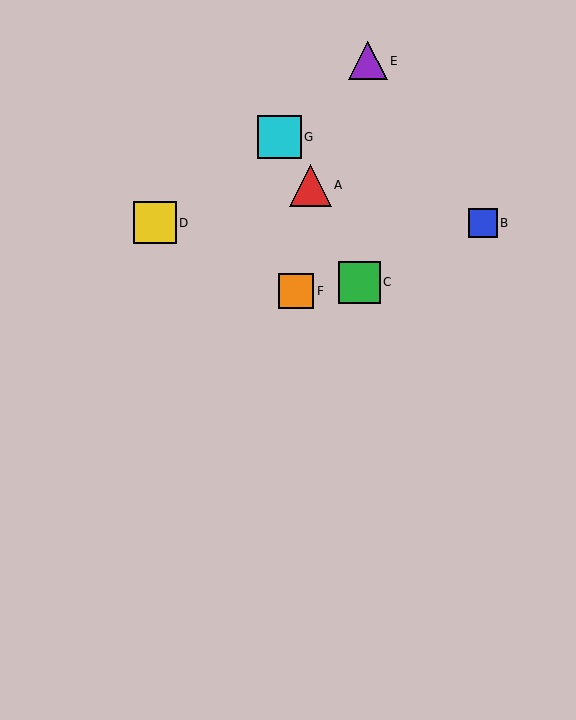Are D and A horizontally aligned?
No, D is at y≈223 and A is at y≈185.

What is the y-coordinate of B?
Object B is at y≈223.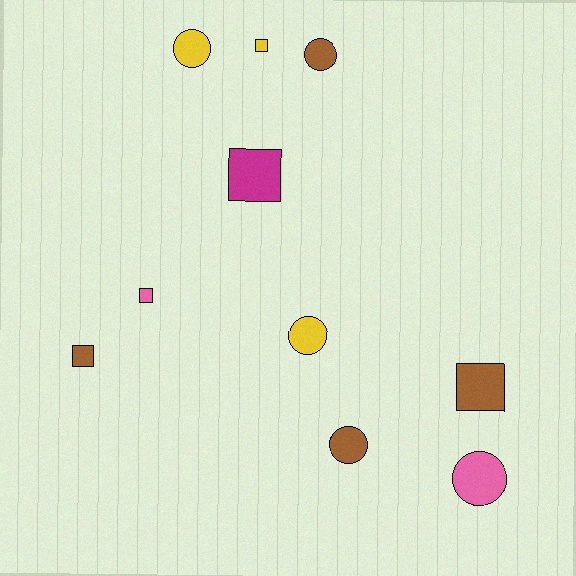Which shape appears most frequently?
Circle, with 5 objects.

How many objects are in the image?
There are 10 objects.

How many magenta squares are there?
There is 1 magenta square.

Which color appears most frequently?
Brown, with 4 objects.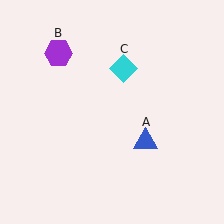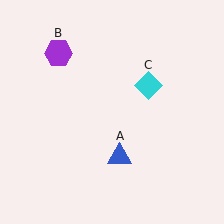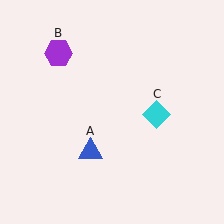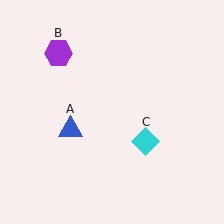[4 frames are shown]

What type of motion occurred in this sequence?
The blue triangle (object A), cyan diamond (object C) rotated clockwise around the center of the scene.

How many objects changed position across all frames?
2 objects changed position: blue triangle (object A), cyan diamond (object C).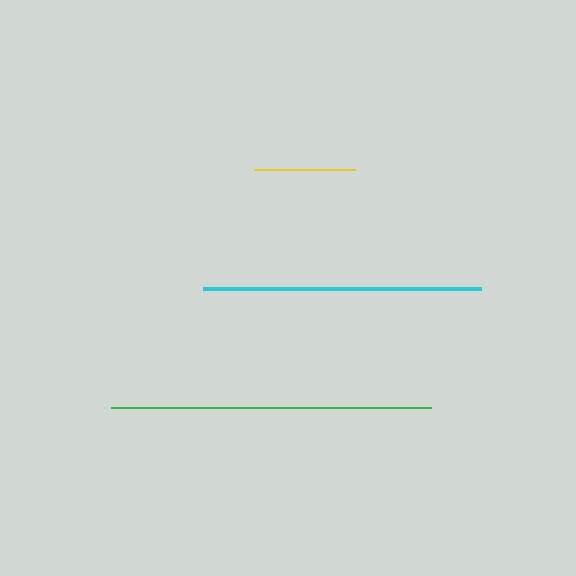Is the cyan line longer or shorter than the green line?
The green line is longer than the cyan line.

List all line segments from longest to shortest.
From longest to shortest: green, cyan, yellow.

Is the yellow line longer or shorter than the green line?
The green line is longer than the yellow line.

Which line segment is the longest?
The green line is the longest at approximately 320 pixels.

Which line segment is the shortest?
The yellow line is the shortest at approximately 101 pixels.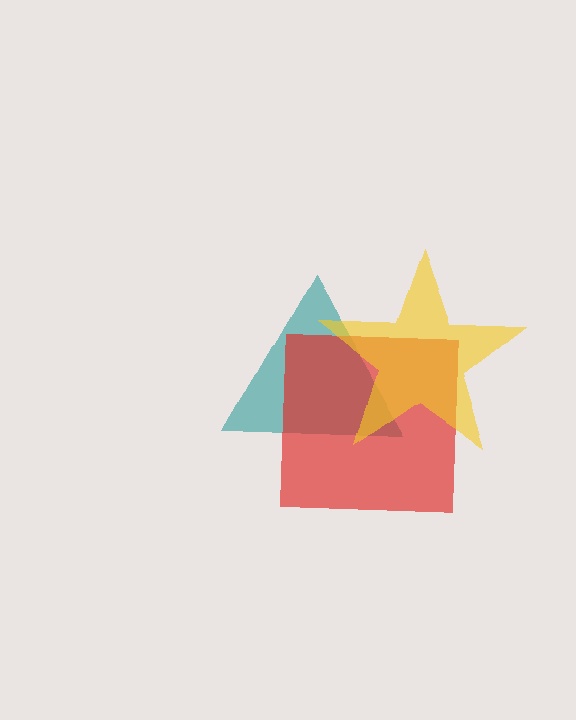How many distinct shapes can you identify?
There are 3 distinct shapes: a teal triangle, a red square, a yellow star.